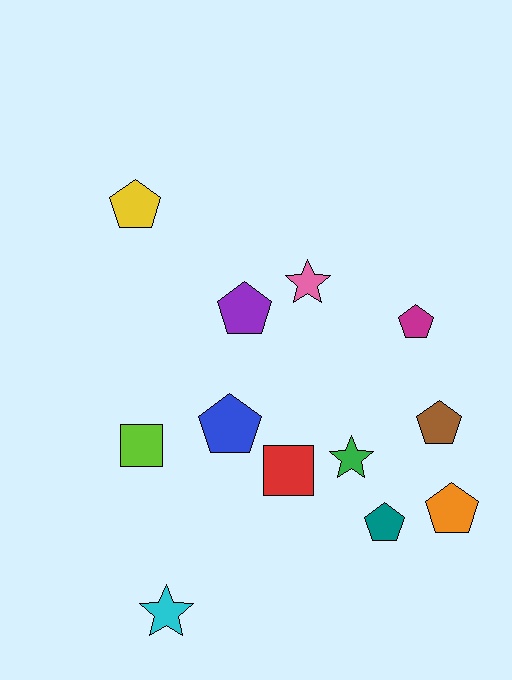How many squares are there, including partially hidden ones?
There are 2 squares.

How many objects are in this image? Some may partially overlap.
There are 12 objects.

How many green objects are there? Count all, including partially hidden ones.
There is 1 green object.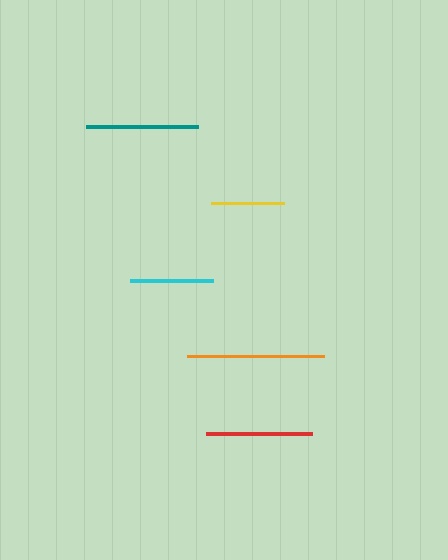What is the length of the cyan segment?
The cyan segment is approximately 83 pixels long.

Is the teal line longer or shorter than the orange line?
The orange line is longer than the teal line.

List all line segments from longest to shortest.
From longest to shortest: orange, teal, red, cyan, yellow.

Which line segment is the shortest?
The yellow line is the shortest at approximately 73 pixels.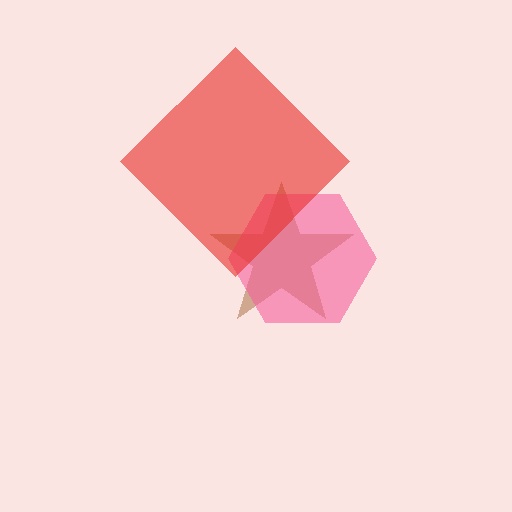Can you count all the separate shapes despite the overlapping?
Yes, there are 3 separate shapes.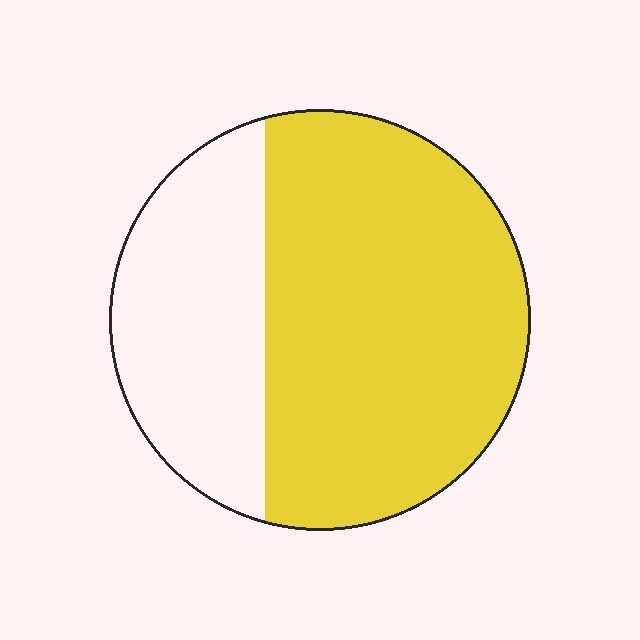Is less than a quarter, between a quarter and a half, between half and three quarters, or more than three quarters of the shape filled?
Between half and three quarters.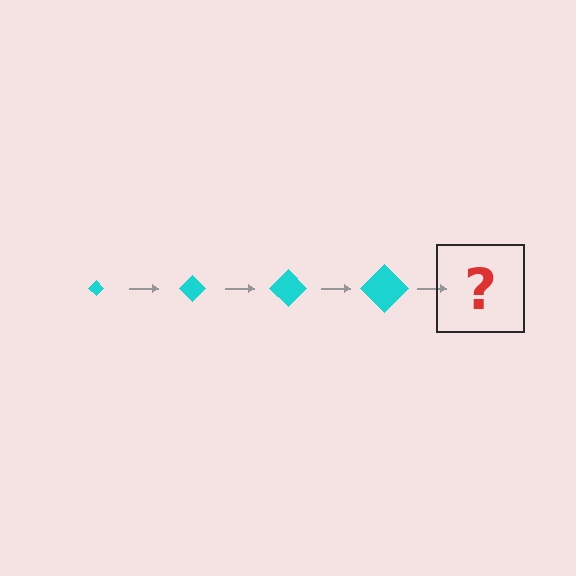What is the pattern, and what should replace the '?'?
The pattern is that the diamond gets progressively larger each step. The '?' should be a cyan diamond, larger than the previous one.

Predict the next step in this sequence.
The next step is a cyan diamond, larger than the previous one.